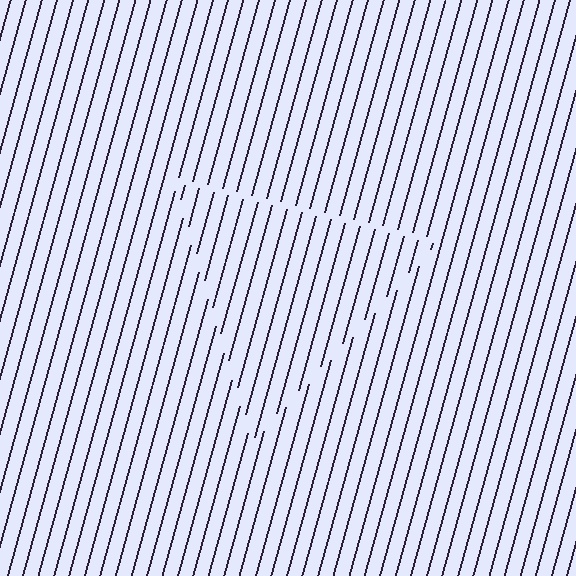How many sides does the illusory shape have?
3 sides — the line-ends trace a triangle.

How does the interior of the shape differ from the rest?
The interior of the shape contains the same grating, shifted by half a period — the contour is defined by the phase discontinuity where line-ends from the inner and outer gratings abut.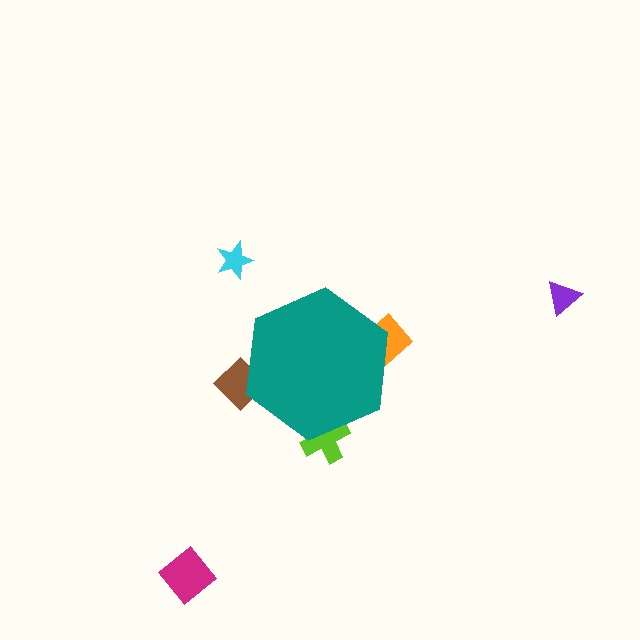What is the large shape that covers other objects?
A teal hexagon.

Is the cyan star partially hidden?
No, the cyan star is fully visible.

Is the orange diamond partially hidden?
Yes, the orange diamond is partially hidden behind the teal hexagon.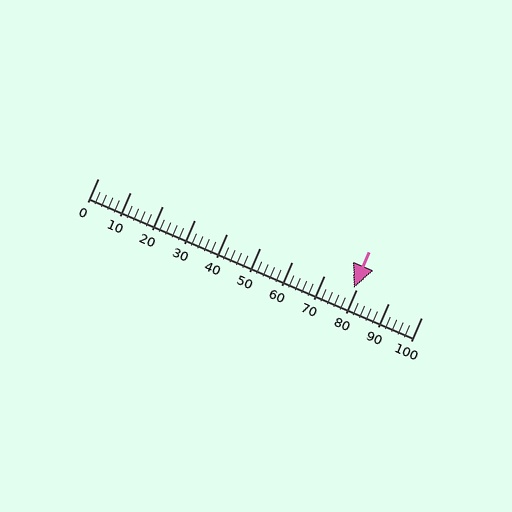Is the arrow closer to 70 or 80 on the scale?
The arrow is closer to 80.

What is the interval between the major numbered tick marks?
The major tick marks are spaced 10 units apart.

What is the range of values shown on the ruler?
The ruler shows values from 0 to 100.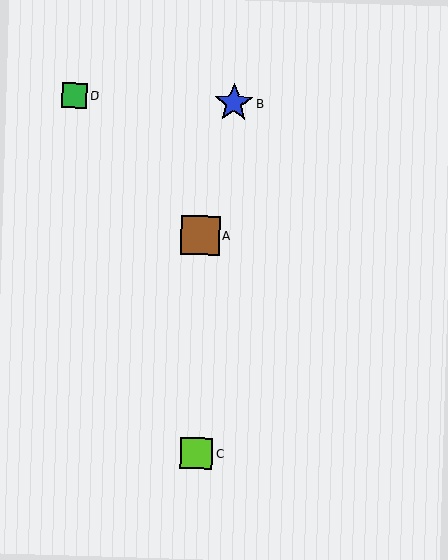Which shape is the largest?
The blue star (labeled B) is the largest.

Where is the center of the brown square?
The center of the brown square is at (200, 235).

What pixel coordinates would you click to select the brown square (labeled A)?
Click at (200, 235) to select the brown square A.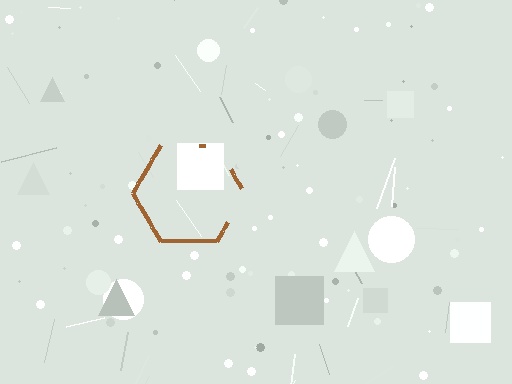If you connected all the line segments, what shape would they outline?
They would outline a hexagon.